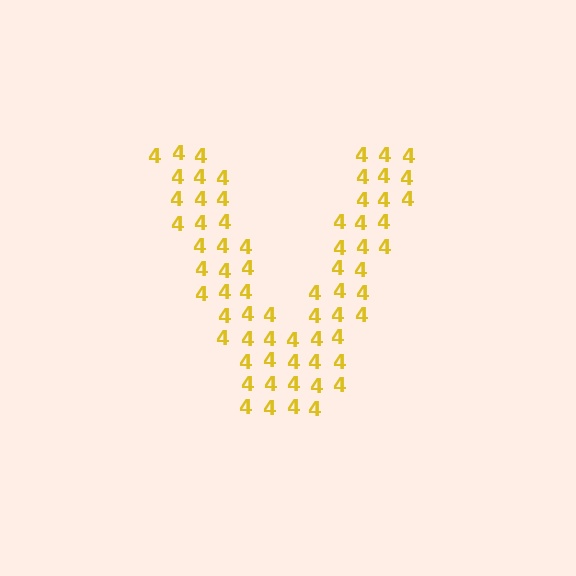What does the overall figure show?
The overall figure shows the letter V.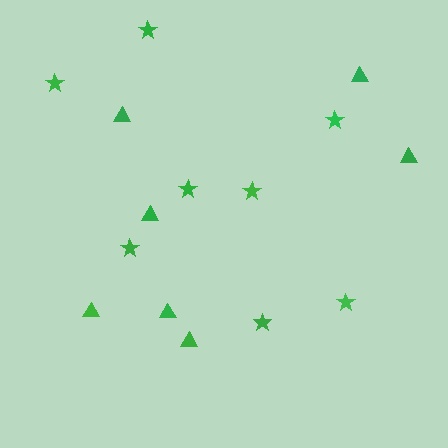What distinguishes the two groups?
There are 2 groups: one group of stars (8) and one group of triangles (7).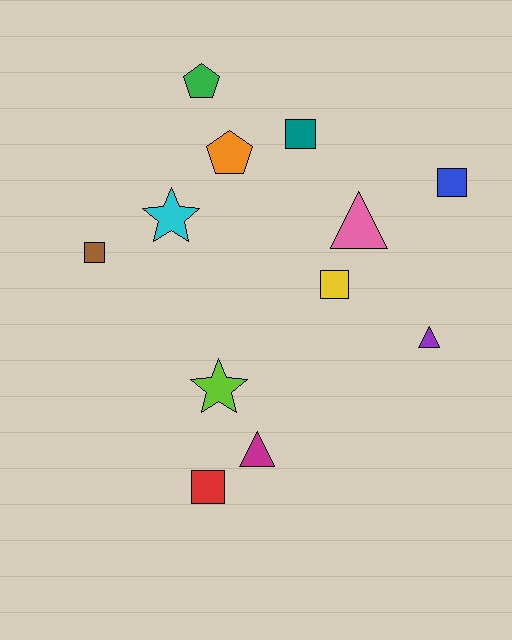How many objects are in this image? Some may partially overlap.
There are 12 objects.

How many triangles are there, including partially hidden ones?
There are 3 triangles.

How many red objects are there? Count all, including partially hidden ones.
There is 1 red object.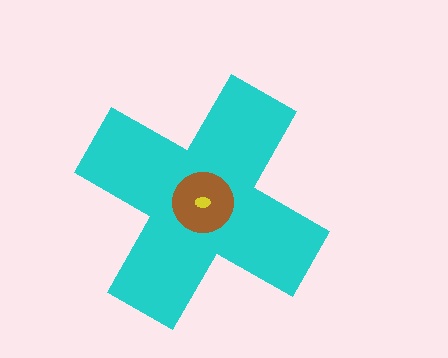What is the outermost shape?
The cyan cross.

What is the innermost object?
The yellow ellipse.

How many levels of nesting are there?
3.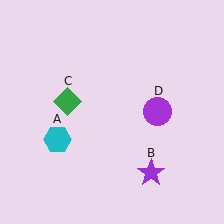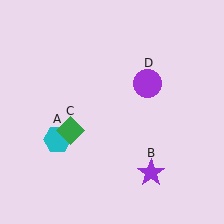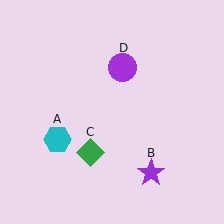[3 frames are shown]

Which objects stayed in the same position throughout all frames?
Cyan hexagon (object A) and purple star (object B) remained stationary.